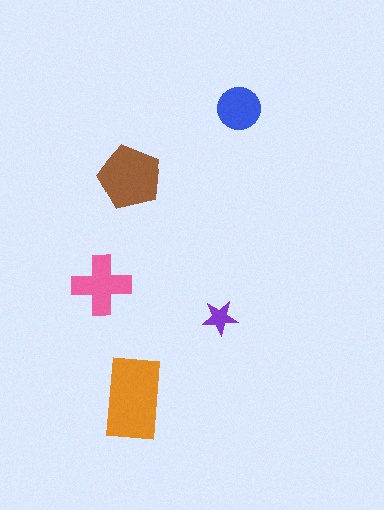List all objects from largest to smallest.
The orange rectangle, the brown pentagon, the pink cross, the blue circle, the purple star.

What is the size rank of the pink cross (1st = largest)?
3rd.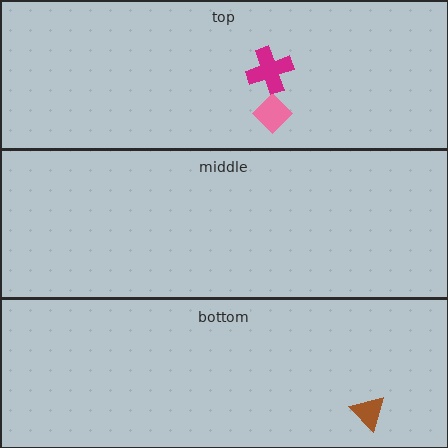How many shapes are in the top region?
2.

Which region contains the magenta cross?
The top region.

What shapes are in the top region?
The pink diamond, the magenta cross.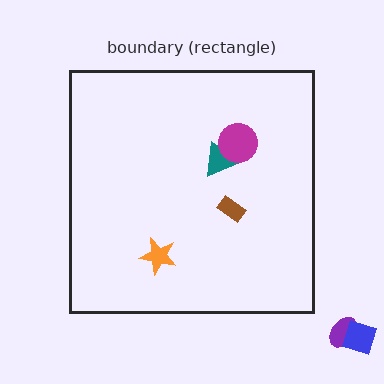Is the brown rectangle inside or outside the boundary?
Inside.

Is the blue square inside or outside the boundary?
Outside.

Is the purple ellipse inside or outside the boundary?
Outside.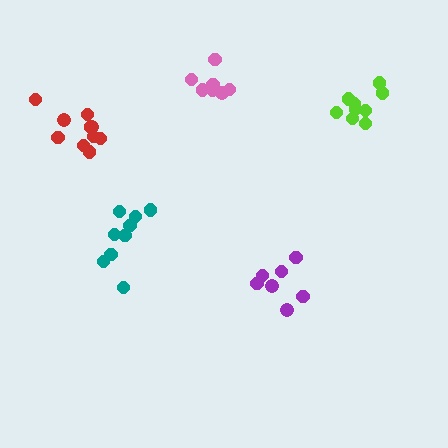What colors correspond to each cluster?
The clusters are colored: teal, pink, purple, red, lime.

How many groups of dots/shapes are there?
There are 5 groups.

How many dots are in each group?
Group 1: 9 dots, Group 2: 8 dots, Group 3: 7 dots, Group 4: 10 dots, Group 5: 9 dots (43 total).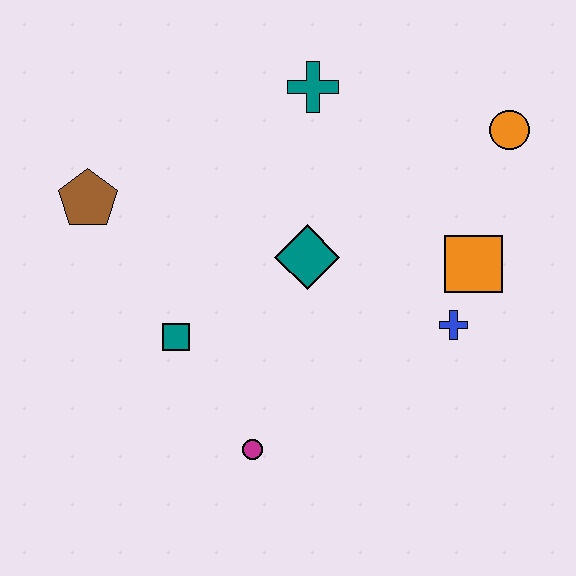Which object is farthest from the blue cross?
The brown pentagon is farthest from the blue cross.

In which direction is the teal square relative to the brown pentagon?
The teal square is below the brown pentagon.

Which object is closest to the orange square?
The blue cross is closest to the orange square.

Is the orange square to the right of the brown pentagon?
Yes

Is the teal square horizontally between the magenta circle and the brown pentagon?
Yes